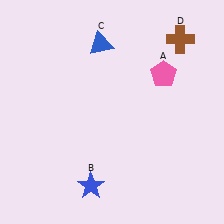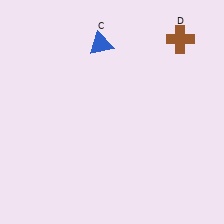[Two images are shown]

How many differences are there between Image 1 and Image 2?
There are 2 differences between the two images.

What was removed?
The pink pentagon (A), the blue star (B) were removed in Image 2.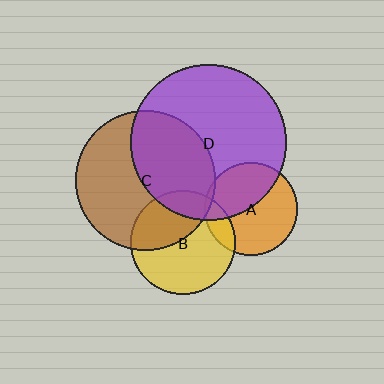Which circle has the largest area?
Circle D (purple).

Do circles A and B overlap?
Yes.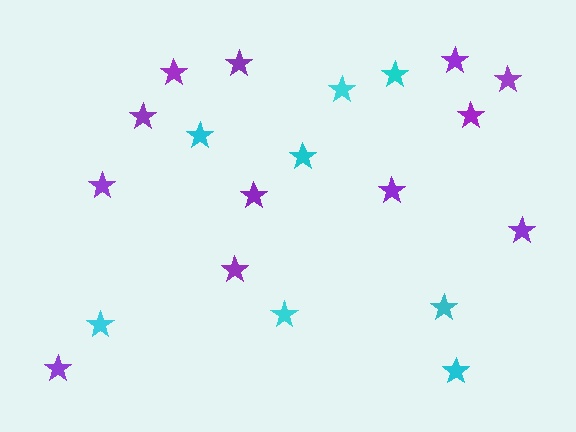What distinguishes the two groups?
There are 2 groups: one group of cyan stars (8) and one group of purple stars (12).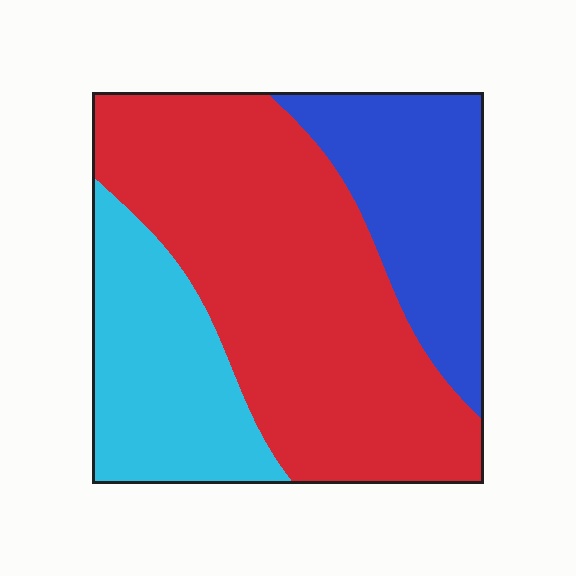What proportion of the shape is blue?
Blue takes up about one quarter (1/4) of the shape.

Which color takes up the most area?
Red, at roughly 55%.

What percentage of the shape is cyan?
Cyan takes up about one quarter (1/4) of the shape.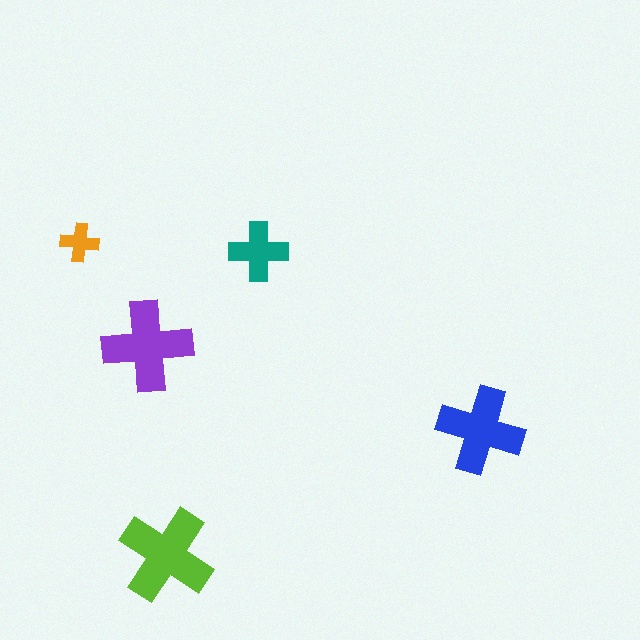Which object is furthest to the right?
The blue cross is rightmost.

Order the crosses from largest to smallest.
the lime one, the purple one, the blue one, the teal one, the orange one.